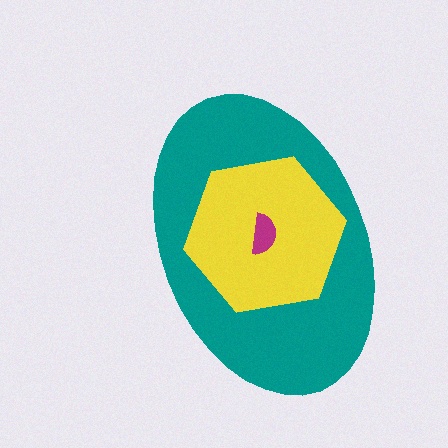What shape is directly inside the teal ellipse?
The yellow hexagon.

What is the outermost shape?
The teal ellipse.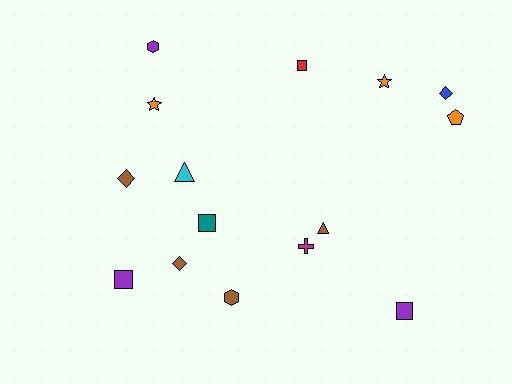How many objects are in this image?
There are 15 objects.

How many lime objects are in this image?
There are no lime objects.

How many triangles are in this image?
There are 2 triangles.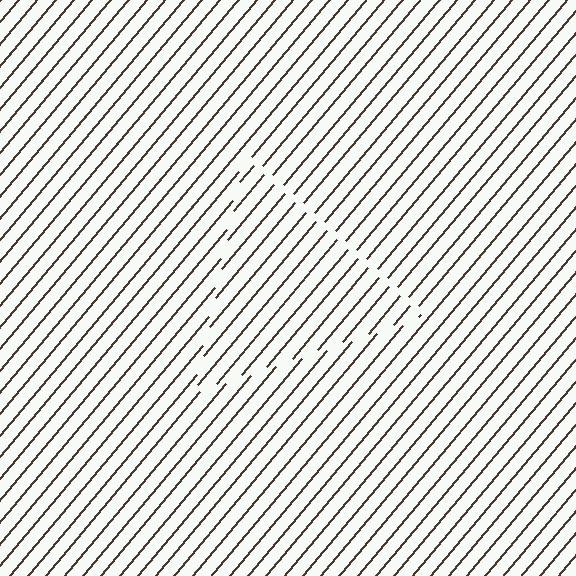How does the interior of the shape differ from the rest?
The interior of the shape contains the same grating, shifted by half a period — the contour is defined by the phase discontinuity where line-ends from the inner and outer gratings abut.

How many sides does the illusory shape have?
3 sides — the line-ends trace a triangle.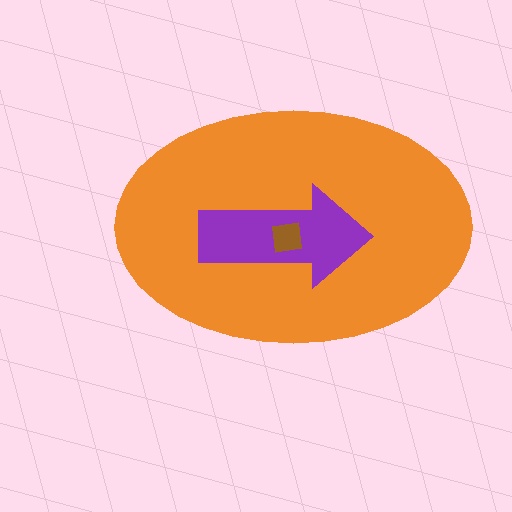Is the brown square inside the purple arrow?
Yes.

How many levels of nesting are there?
3.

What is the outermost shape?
The orange ellipse.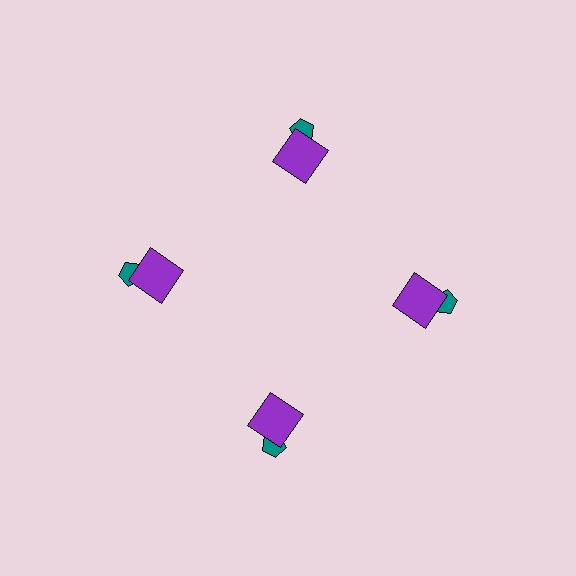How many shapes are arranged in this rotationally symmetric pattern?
There are 8 shapes, arranged in 4 groups of 2.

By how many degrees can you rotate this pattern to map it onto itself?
The pattern maps onto itself every 90 degrees of rotation.